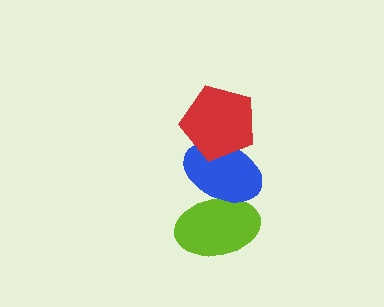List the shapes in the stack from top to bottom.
From top to bottom: the red pentagon, the blue ellipse, the lime ellipse.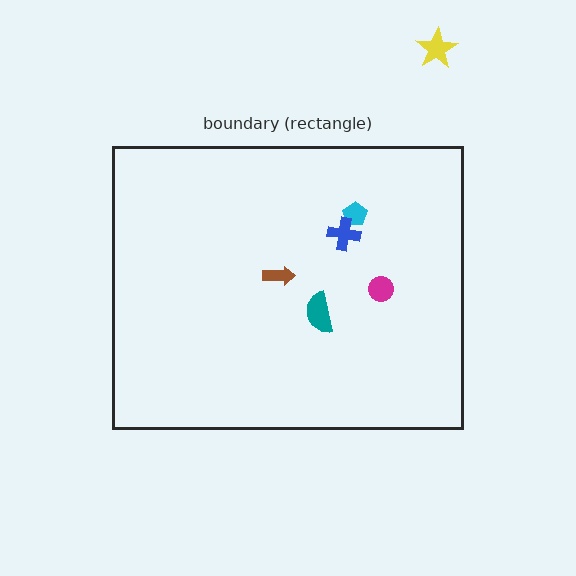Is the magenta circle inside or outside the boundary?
Inside.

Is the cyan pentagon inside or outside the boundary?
Inside.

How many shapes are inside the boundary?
5 inside, 1 outside.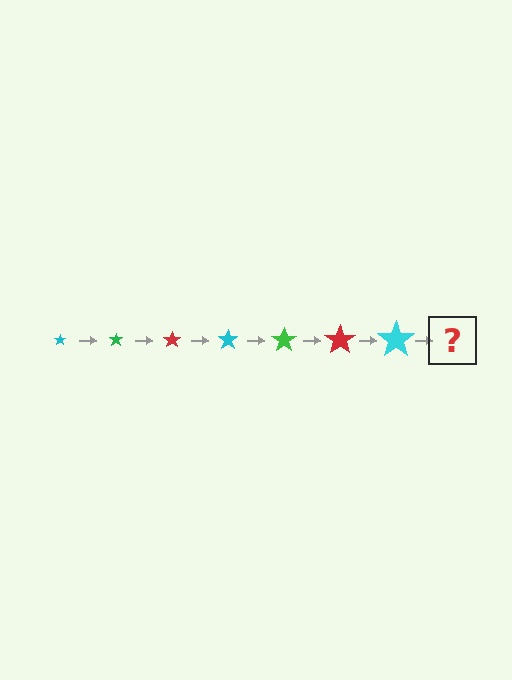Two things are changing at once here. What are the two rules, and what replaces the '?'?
The two rules are that the star grows larger each step and the color cycles through cyan, green, and red. The '?' should be a green star, larger than the previous one.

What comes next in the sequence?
The next element should be a green star, larger than the previous one.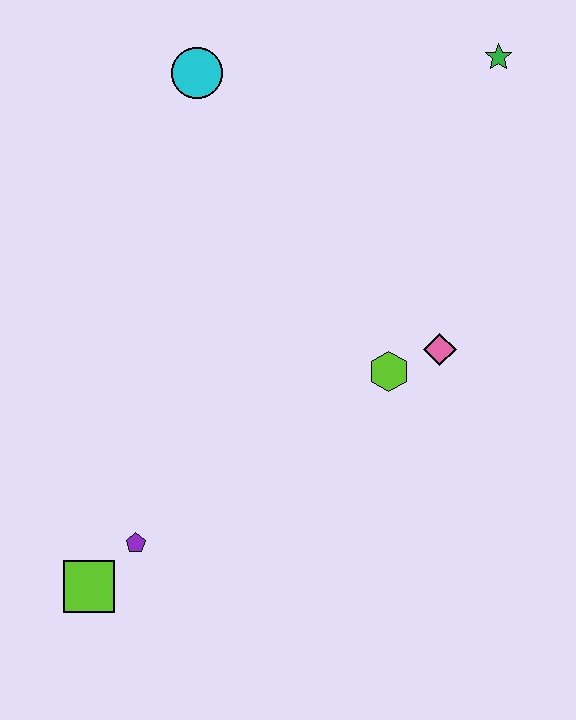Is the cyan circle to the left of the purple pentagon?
No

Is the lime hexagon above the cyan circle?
No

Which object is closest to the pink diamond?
The lime hexagon is closest to the pink diamond.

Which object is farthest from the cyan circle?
The lime square is farthest from the cyan circle.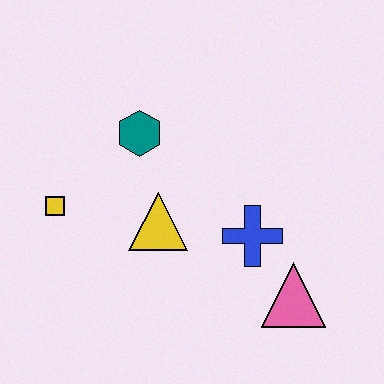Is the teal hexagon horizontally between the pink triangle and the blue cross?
No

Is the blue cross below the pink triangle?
No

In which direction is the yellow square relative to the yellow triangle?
The yellow square is to the left of the yellow triangle.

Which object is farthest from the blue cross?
The yellow square is farthest from the blue cross.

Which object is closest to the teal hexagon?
The yellow triangle is closest to the teal hexagon.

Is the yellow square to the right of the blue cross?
No